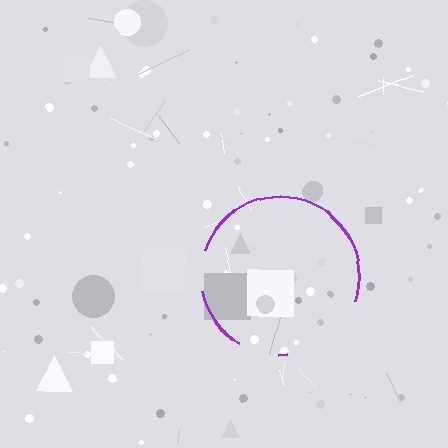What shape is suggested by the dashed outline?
The dashed outline suggests a circle.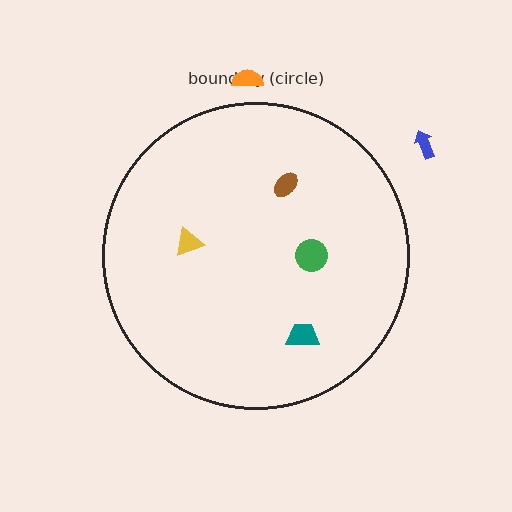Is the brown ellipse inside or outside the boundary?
Inside.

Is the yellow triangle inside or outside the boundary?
Inside.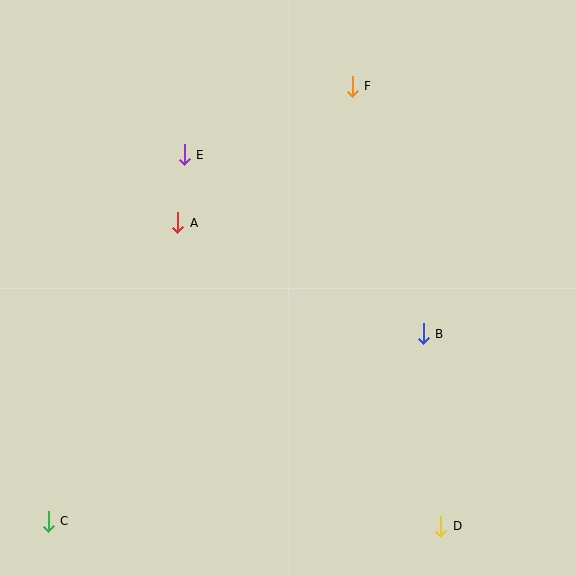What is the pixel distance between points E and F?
The distance between E and F is 182 pixels.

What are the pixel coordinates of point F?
Point F is at (352, 86).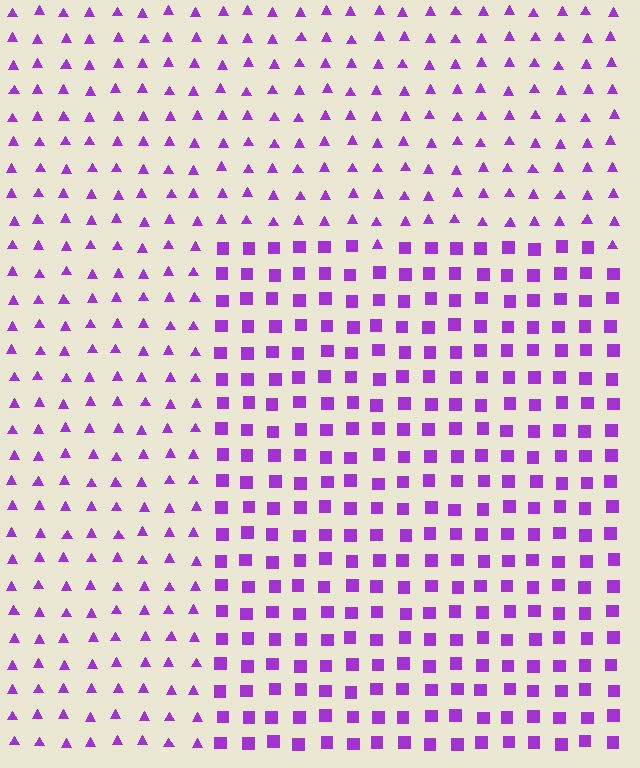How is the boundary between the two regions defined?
The boundary is defined by a change in element shape: squares inside vs. triangles outside. All elements share the same color and spacing.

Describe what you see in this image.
The image is filled with small purple elements arranged in a uniform grid. A rectangle-shaped region contains squares, while the surrounding area contains triangles. The boundary is defined purely by the change in element shape.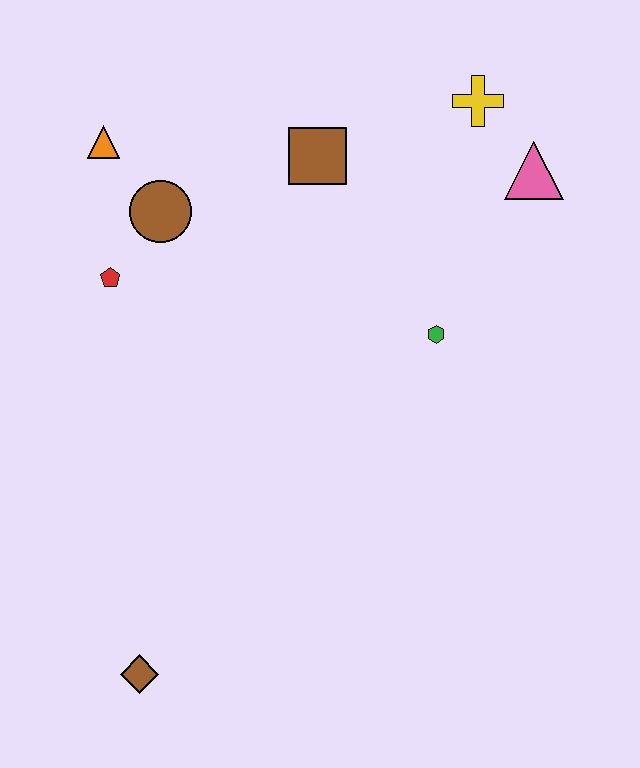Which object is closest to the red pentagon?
The brown circle is closest to the red pentagon.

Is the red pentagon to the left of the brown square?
Yes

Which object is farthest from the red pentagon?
The pink triangle is farthest from the red pentagon.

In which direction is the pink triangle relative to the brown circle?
The pink triangle is to the right of the brown circle.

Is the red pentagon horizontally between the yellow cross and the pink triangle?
No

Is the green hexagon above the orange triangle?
No